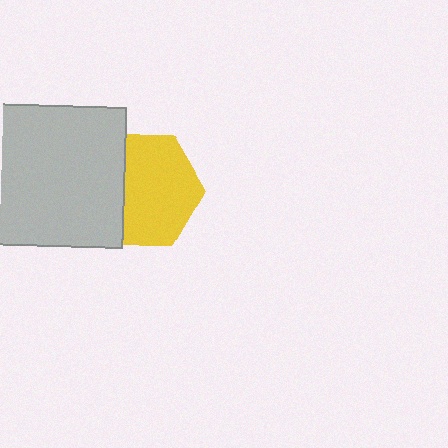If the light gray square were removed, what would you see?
You would see the complete yellow hexagon.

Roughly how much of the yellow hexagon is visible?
Most of it is visible (roughly 68%).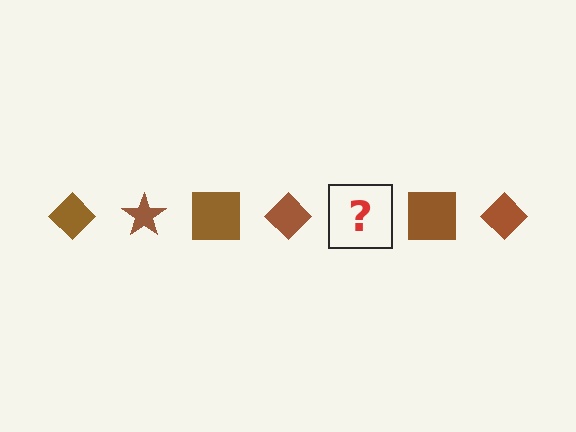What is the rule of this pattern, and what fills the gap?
The rule is that the pattern cycles through diamond, star, square shapes in brown. The gap should be filled with a brown star.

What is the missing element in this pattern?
The missing element is a brown star.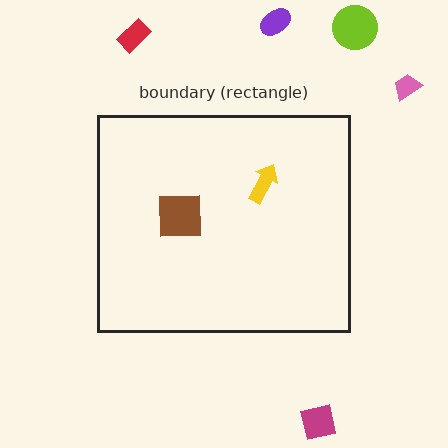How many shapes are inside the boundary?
2 inside, 5 outside.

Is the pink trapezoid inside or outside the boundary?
Outside.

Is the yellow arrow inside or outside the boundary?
Inside.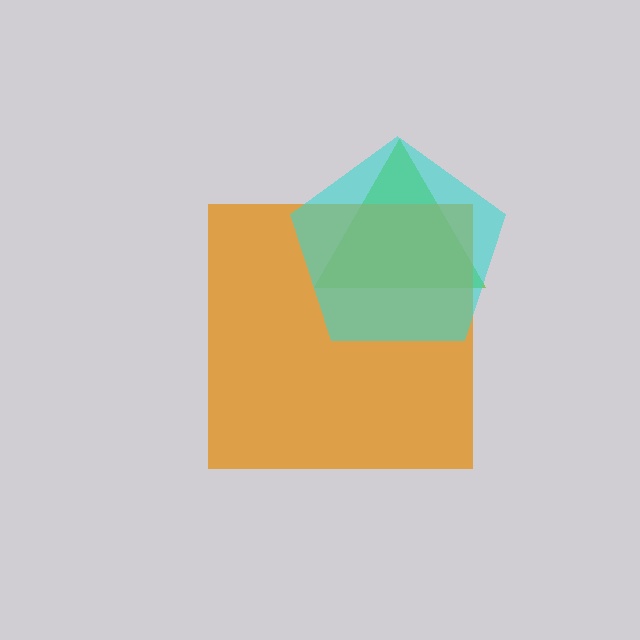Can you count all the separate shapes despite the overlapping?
Yes, there are 3 separate shapes.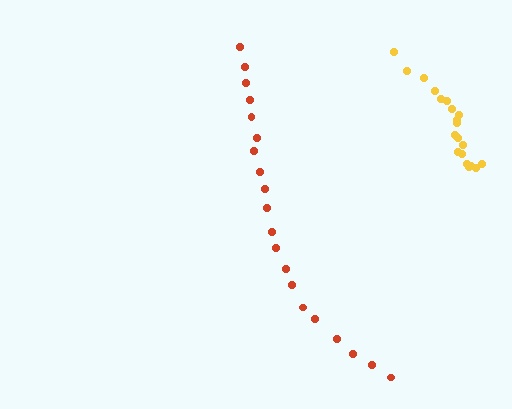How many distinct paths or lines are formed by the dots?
There are 2 distinct paths.